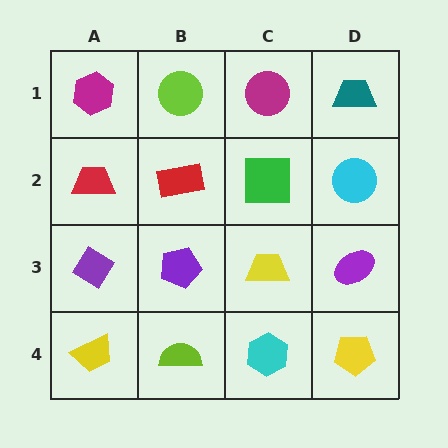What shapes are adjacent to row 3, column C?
A green square (row 2, column C), a cyan hexagon (row 4, column C), a purple pentagon (row 3, column B), a purple ellipse (row 3, column D).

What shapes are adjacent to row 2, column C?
A magenta circle (row 1, column C), a yellow trapezoid (row 3, column C), a red rectangle (row 2, column B), a cyan circle (row 2, column D).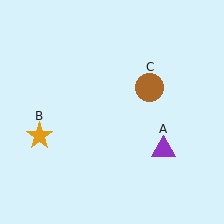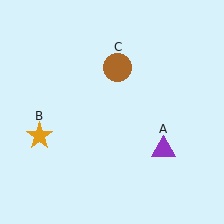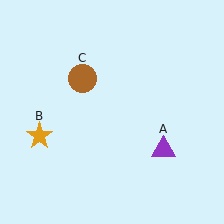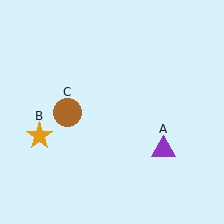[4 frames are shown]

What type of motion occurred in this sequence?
The brown circle (object C) rotated counterclockwise around the center of the scene.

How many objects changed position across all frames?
1 object changed position: brown circle (object C).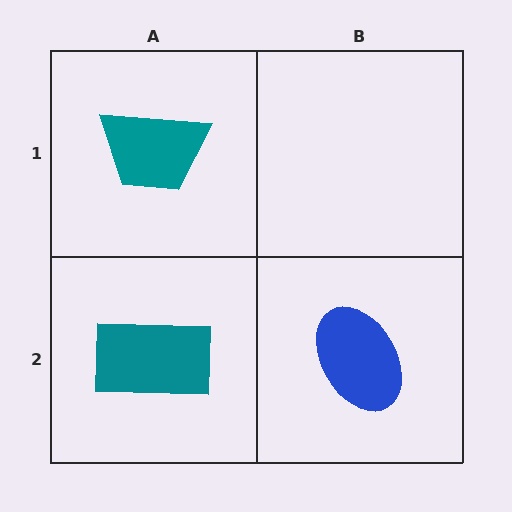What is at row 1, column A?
A teal trapezoid.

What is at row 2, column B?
A blue ellipse.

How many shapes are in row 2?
2 shapes.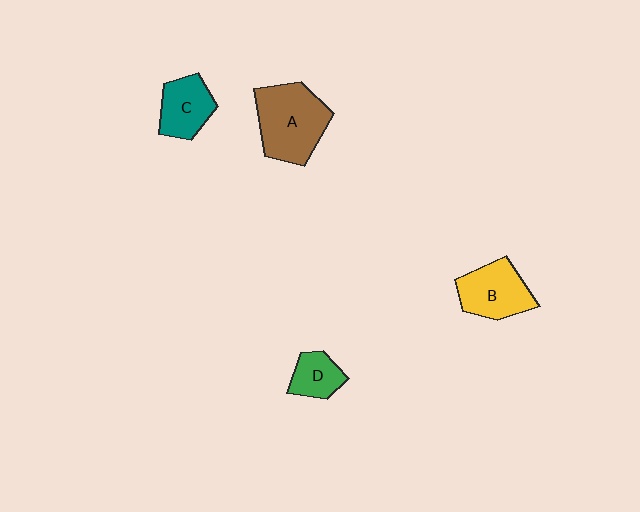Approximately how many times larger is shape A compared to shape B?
Approximately 1.3 times.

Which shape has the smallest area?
Shape D (green).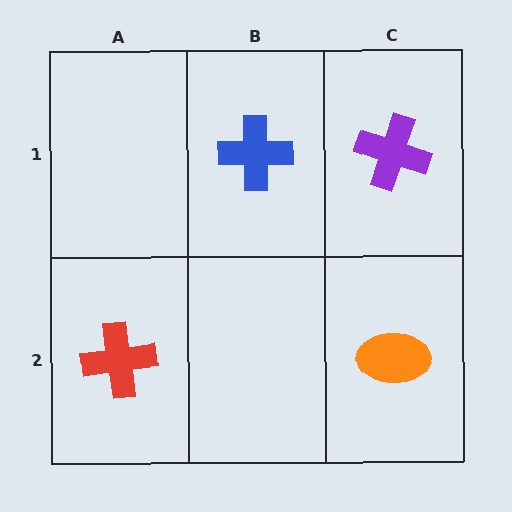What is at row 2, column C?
An orange ellipse.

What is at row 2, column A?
A red cross.